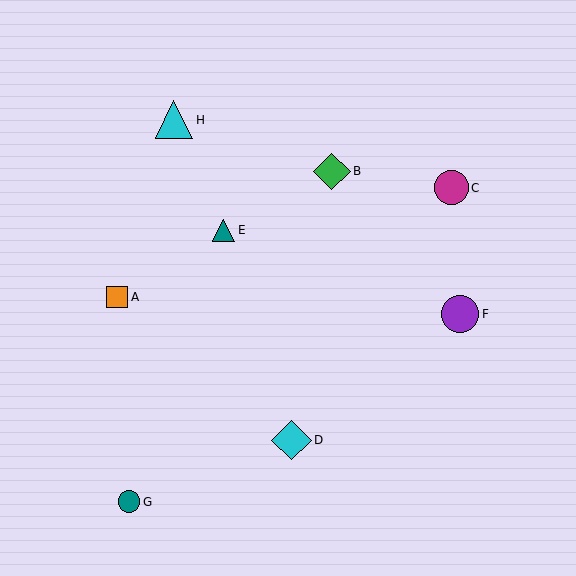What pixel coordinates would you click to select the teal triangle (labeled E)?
Click at (224, 230) to select the teal triangle E.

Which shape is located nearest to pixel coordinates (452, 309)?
The purple circle (labeled F) at (460, 314) is nearest to that location.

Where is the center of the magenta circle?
The center of the magenta circle is at (451, 188).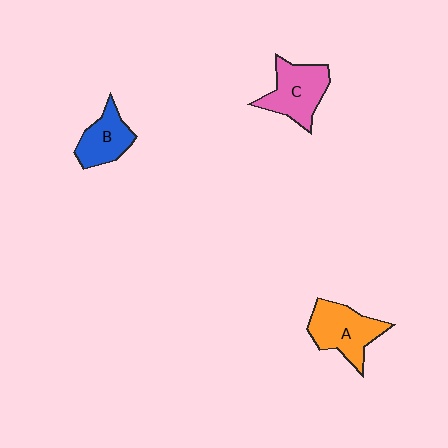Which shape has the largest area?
Shape A (orange).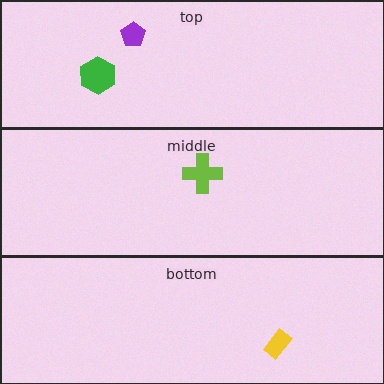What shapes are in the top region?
The green hexagon, the purple pentagon.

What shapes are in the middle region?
The lime cross.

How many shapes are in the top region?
2.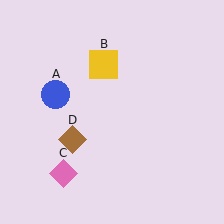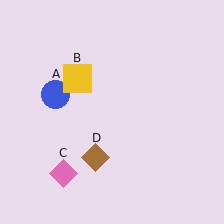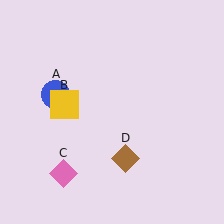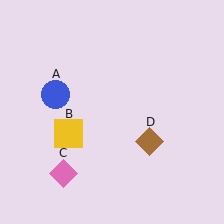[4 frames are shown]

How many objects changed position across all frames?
2 objects changed position: yellow square (object B), brown diamond (object D).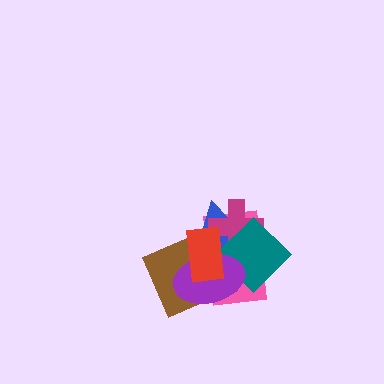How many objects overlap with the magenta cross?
4 objects overlap with the magenta cross.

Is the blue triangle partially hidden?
Yes, it is partially covered by another shape.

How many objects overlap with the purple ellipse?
5 objects overlap with the purple ellipse.